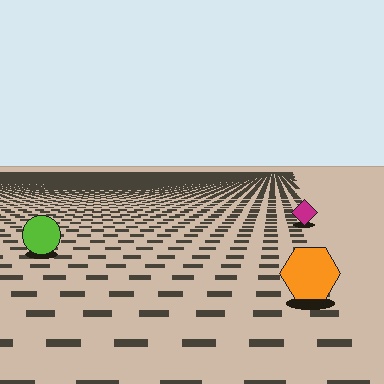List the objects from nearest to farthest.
From nearest to farthest: the orange hexagon, the lime circle, the magenta diamond.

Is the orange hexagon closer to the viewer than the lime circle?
Yes. The orange hexagon is closer — you can tell from the texture gradient: the ground texture is coarser near it.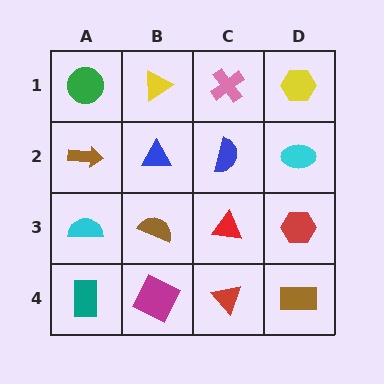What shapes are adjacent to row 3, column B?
A blue triangle (row 2, column B), a magenta square (row 4, column B), a cyan semicircle (row 3, column A), a red triangle (row 3, column C).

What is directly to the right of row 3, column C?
A red hexagon.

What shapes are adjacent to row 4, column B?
A brown semicircle (row 3, column B), a teal rectangle (row 4, column A), a red triangle (row 4, column C).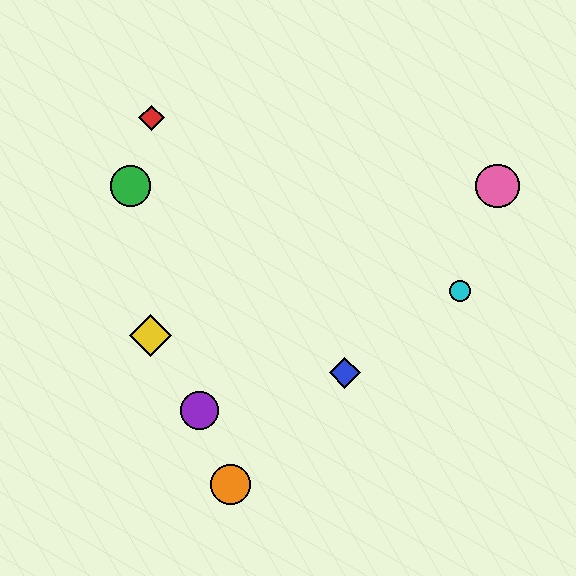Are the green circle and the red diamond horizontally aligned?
No, the green circle is at y≈186 and the red diamond is at y≈118.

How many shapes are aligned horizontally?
2 shapes (the green circle, the pink circle) are aligned horizontally.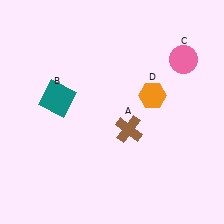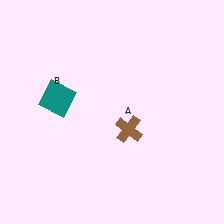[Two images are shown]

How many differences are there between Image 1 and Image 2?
There are 2 differences between the two images.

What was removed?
The orange hexagon (D), the pink circle (C) were removed in Image 2.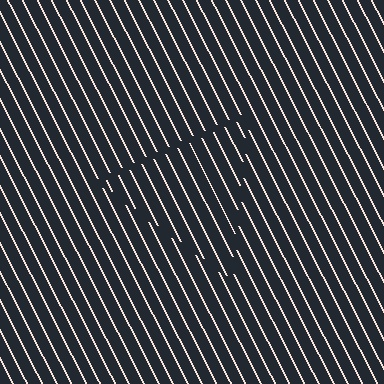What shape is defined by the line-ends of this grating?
An illusory triangle. The interior of the shape contains the same grating, shifted by half a period — the contour is defined by the phase discontinuity where line-ends from the inner and outer gratings abut.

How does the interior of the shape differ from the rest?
The interior of the shape contains the same grating, shifted by half a period — the contour is defined by the phase discontinuity where line-ends from the inner and outer gratings abut.